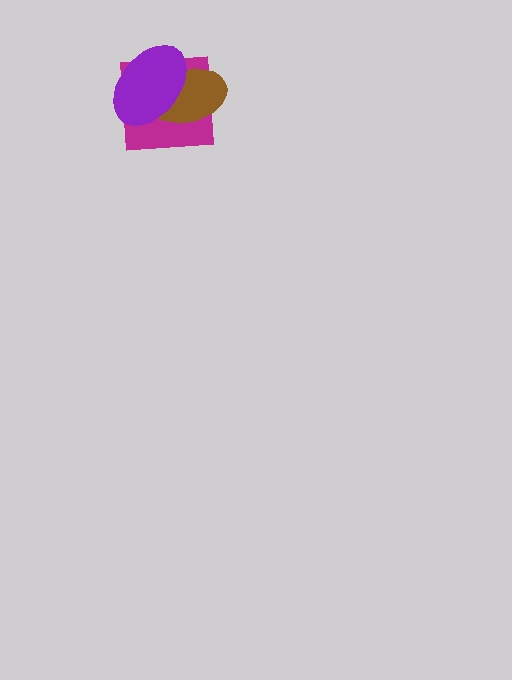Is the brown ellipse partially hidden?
Yes, it is partially covered by another shape.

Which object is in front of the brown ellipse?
The purple ellipse is in front of the brown ellipse.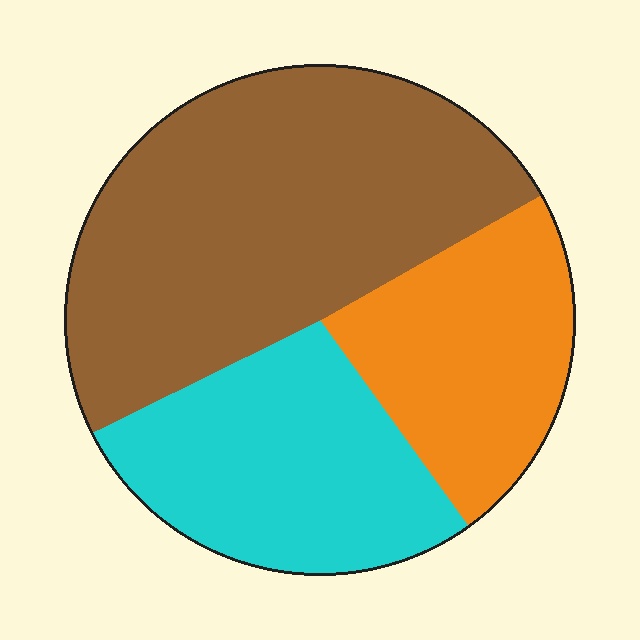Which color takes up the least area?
Orange, at roughly 25%.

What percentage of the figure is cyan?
Cyan covers about 30% of the figure.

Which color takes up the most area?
Brown, at roughly 50%.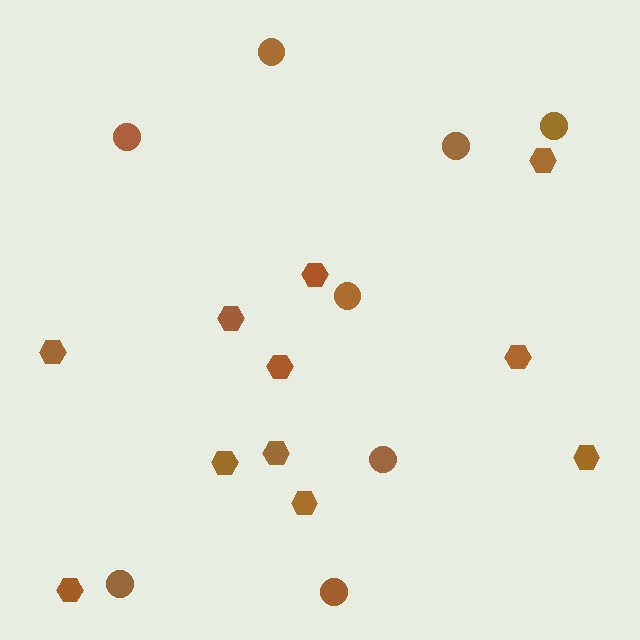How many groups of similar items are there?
There are 2 groups: one group of circles (8) and one group of hexagons (11).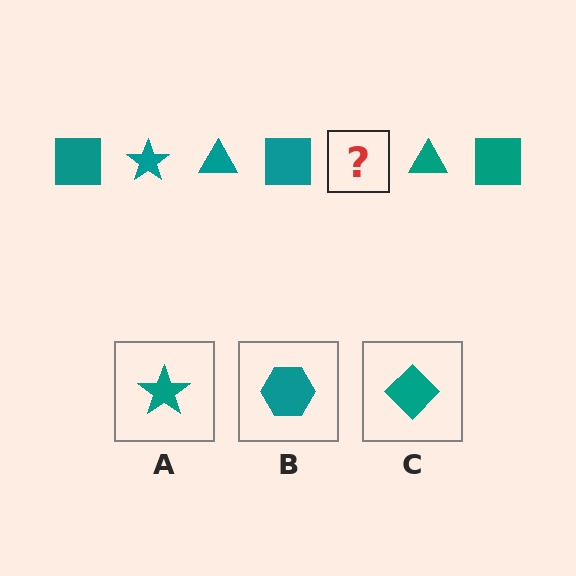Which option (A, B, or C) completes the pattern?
A.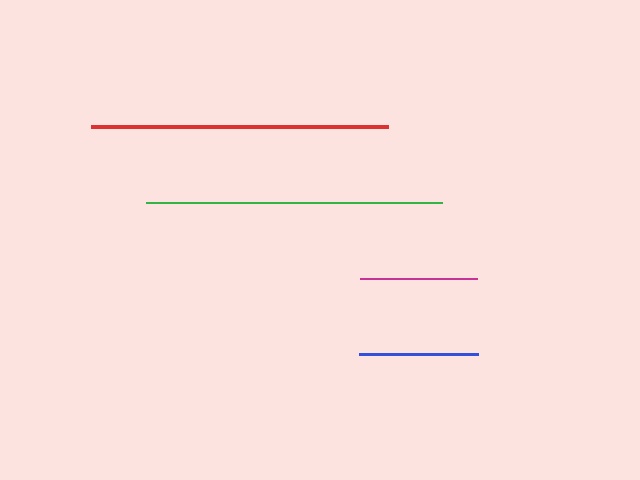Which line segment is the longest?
The red line is the longest at approximately 297 pixels.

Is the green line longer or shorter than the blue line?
The green line is longer than the blue line.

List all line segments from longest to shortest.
From longest to shortest: red, green, blue, magenta.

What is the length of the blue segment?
The blue segment is approximately 119 pixels long.